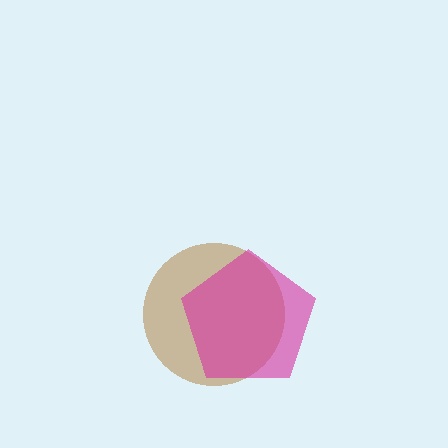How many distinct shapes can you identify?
There are 2 distinct shapes: a brown circle, a magenta pentagon.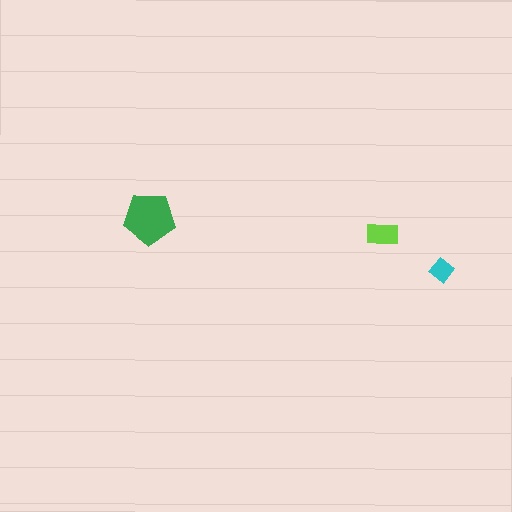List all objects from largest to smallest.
The green pentagon, the lime rectangle, the cyan diamond.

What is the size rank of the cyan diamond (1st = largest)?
3rd.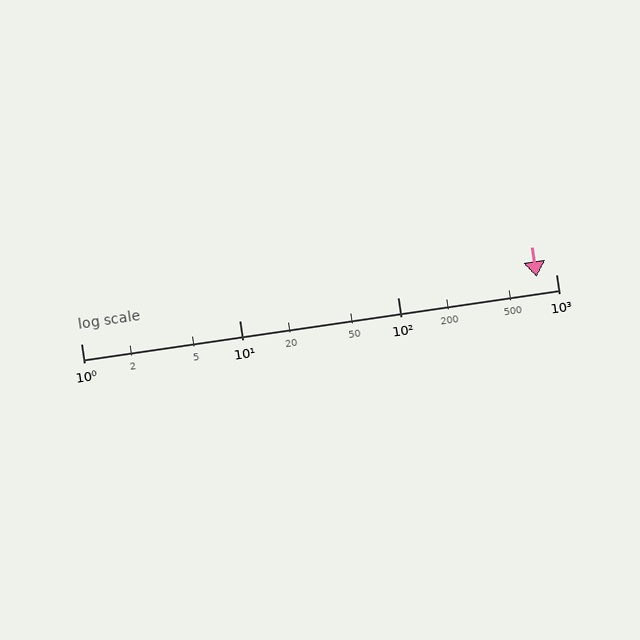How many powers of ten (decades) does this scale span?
The scale spans 3 decades, from 1 to 1000.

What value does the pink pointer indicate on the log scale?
The pointer indicates approximately 760.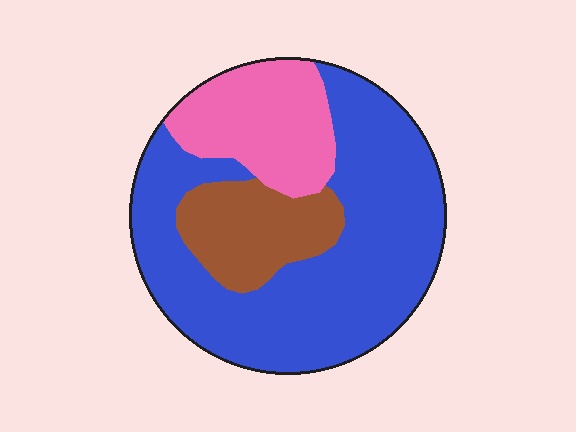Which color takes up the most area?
Blue, at roughly 60%.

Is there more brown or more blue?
Blue.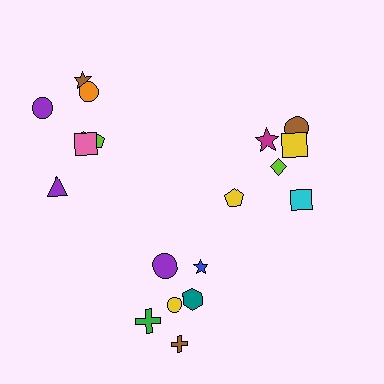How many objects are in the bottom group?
There are 7 objects.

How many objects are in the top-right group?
There are 5 objects.